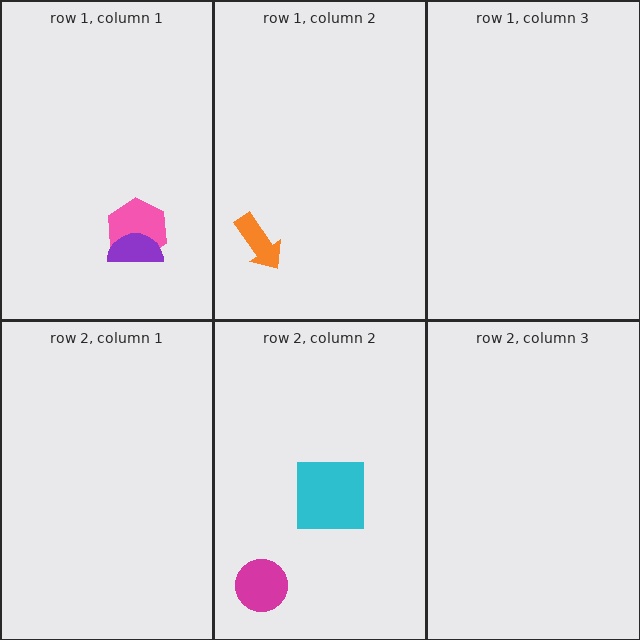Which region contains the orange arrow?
The row 1, column 2 region.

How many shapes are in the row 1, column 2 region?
1.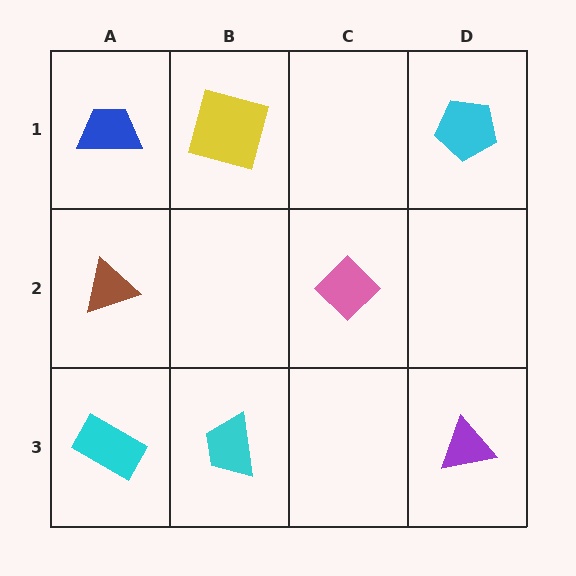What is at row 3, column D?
A purple triangle.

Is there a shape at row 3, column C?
No, that cell is empty.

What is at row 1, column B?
A yellow square.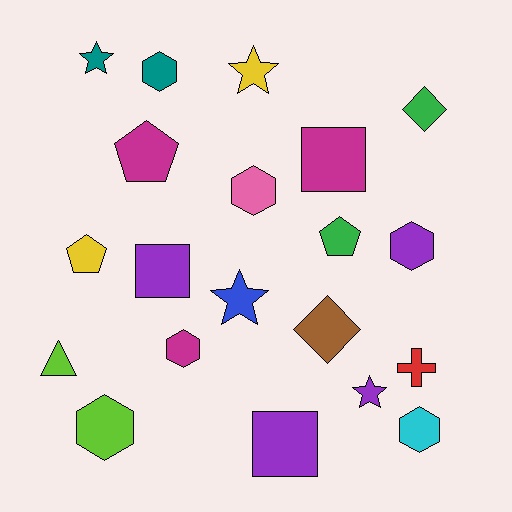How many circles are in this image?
There are no circles.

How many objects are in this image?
There are 20 objects.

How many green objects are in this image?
There are 2 green objects.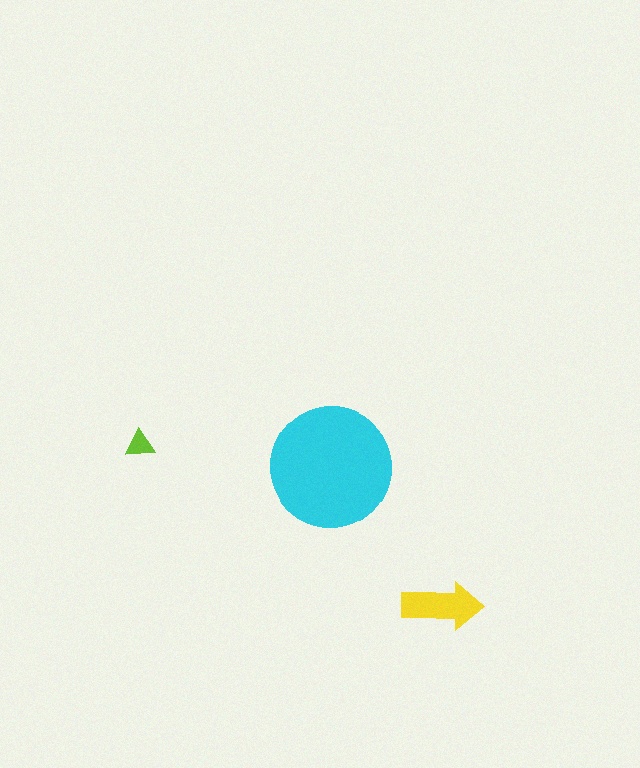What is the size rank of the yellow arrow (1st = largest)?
2nd.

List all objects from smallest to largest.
The lime triangle, the yellow arrow, the cyan circle.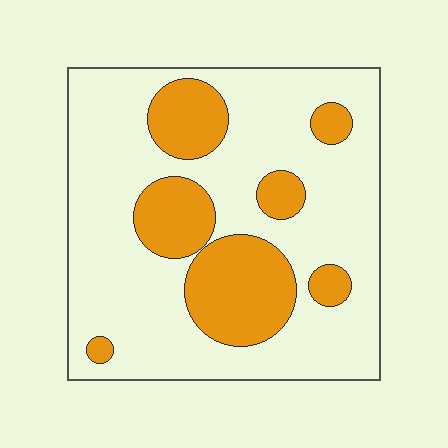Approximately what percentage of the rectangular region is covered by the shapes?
Approximately 25%.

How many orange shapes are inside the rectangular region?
7.